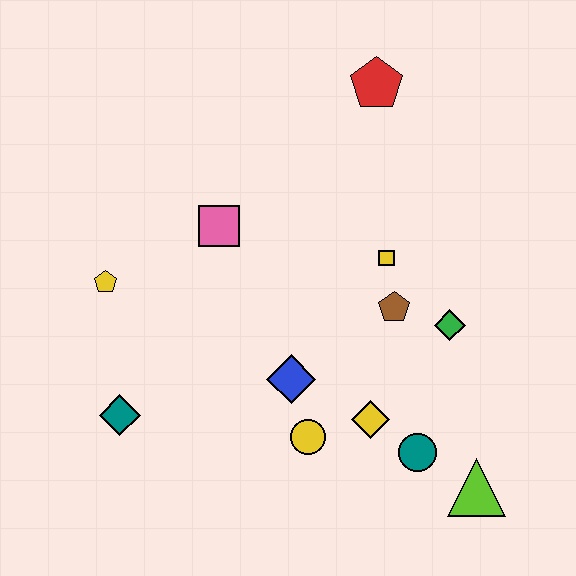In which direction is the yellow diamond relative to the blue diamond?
The yellow diamond is to the right of the blue diamond.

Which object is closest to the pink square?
The yellow pentagon is closest to the pink square.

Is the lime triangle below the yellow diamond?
Yes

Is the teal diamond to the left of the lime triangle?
Yes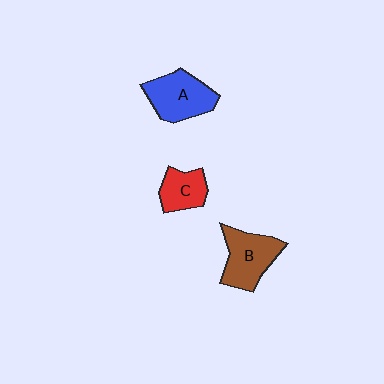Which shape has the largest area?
Shape A (blue).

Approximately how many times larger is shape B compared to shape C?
Approximately 1.5 times.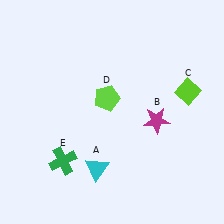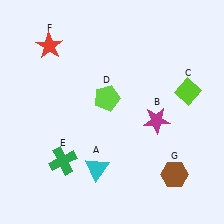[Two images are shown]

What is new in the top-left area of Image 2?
A red star (F) was added in the top-left area of Image 2.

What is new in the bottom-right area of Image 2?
A brown hexagon (G) was added in the bottom-right area of Image 2.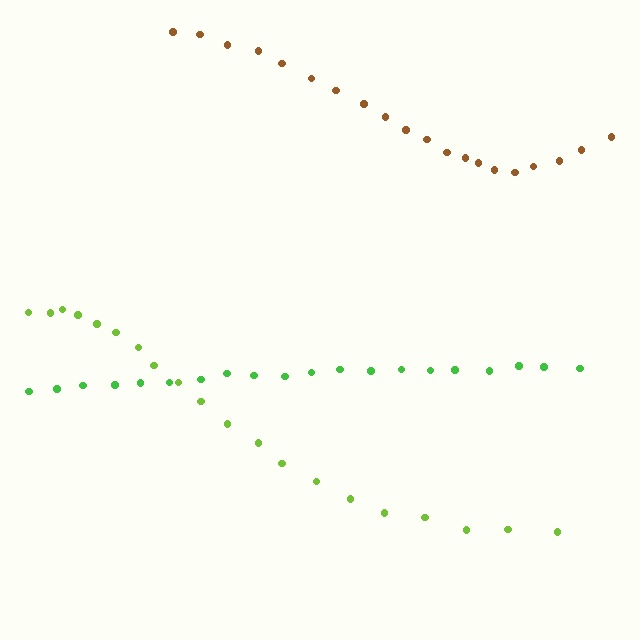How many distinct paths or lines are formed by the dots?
There are 3 distinct paths.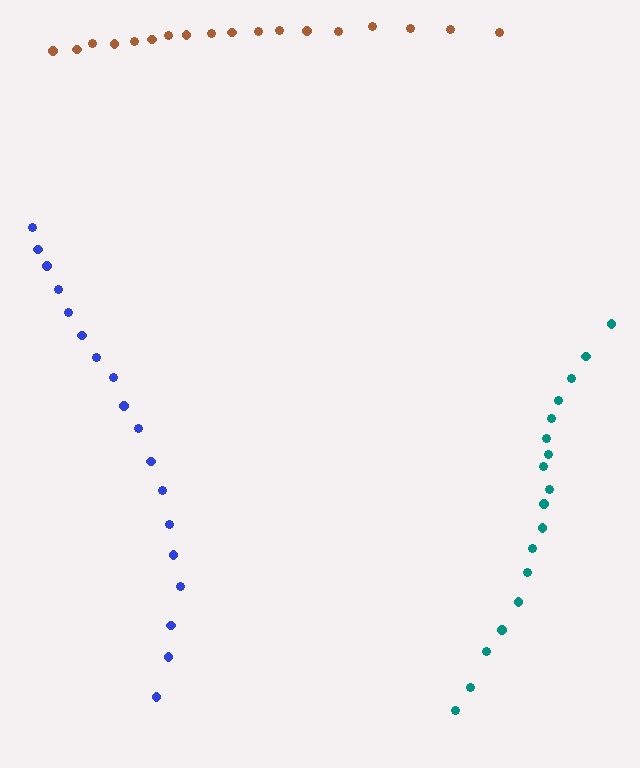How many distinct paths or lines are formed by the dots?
There are 3 distinct paths.